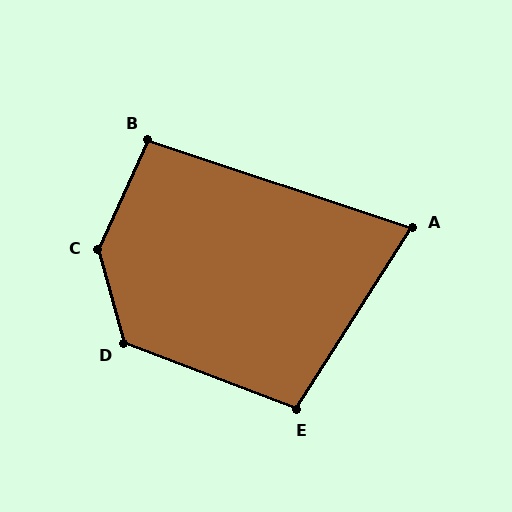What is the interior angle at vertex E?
Approximately 102 degrees (obtuse).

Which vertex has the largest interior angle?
C, at approximately 140 degrees.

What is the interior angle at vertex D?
Approximately 127 degrees (obtuse).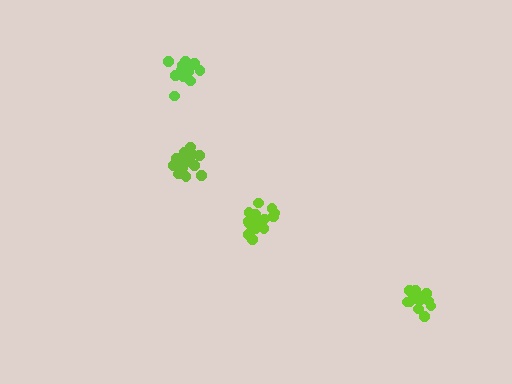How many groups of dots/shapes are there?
There are 4 groups.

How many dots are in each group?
Group 1: 15 dots, Group 2: 18 dots, Group 3: 20 dots, Group 4: 15 dots (68 total).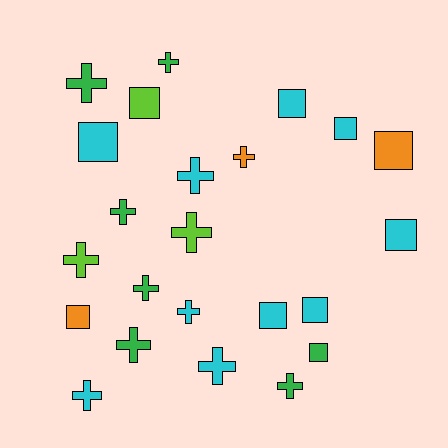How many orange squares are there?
There are 2 orange squares.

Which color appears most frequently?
Cyan, with 10 objects.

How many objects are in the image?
There are 23 objects.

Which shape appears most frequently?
Cross, with 13 objects.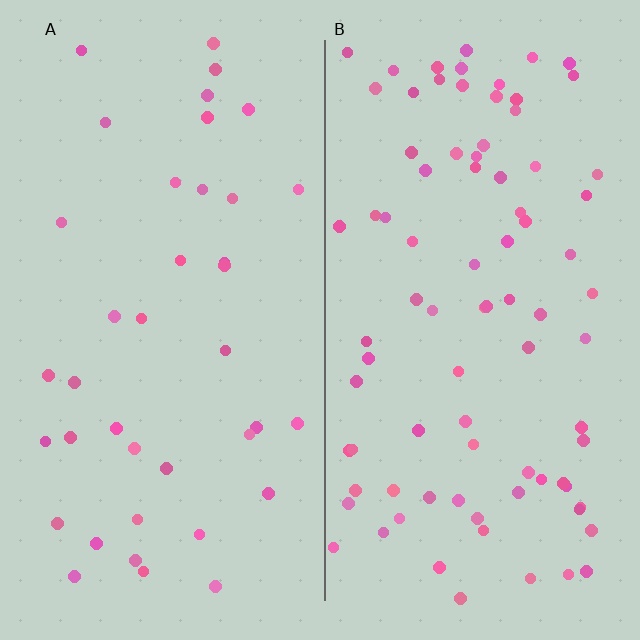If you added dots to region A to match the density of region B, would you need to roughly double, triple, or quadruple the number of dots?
Approximately double.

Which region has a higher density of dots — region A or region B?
B (the right).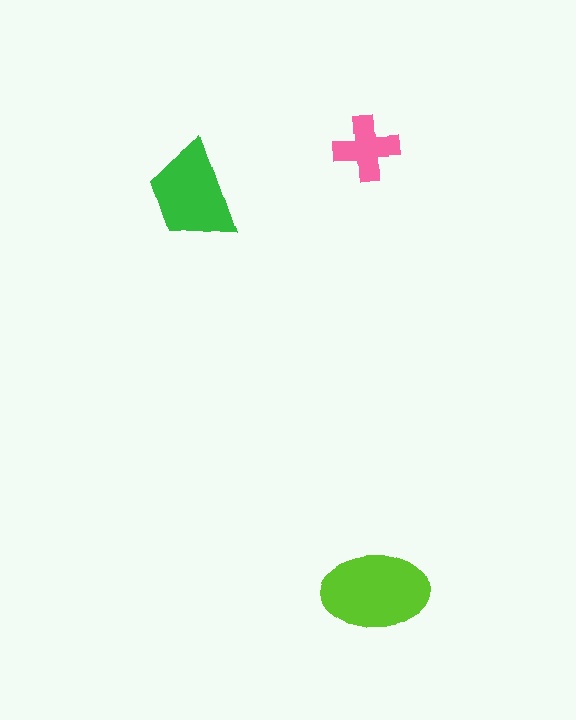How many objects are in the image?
There are 3 objects in the image.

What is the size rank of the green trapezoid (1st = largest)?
2nd.